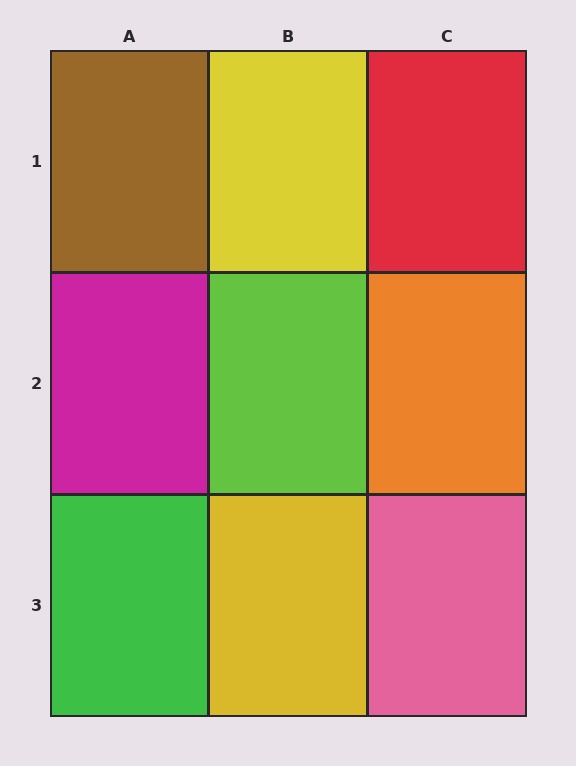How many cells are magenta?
1 cell is magenta.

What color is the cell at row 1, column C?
Red.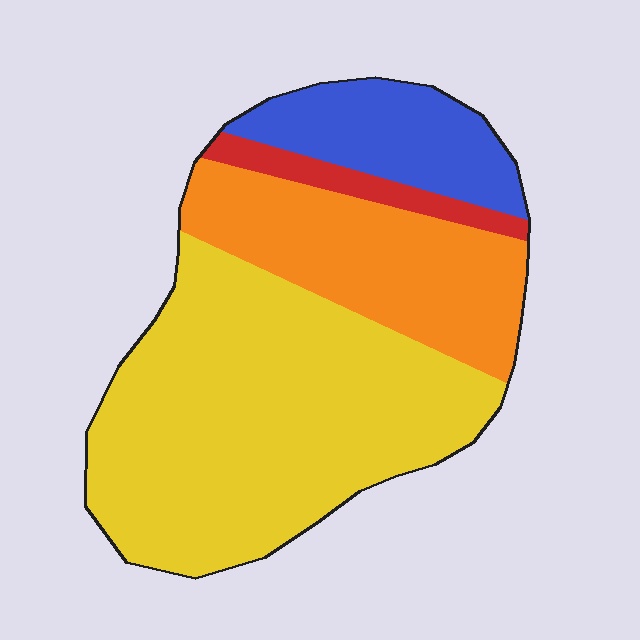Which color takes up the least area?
Red, at roughly 5%.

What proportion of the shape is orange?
Orange covers about 25% of the shape.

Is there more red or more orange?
Orange.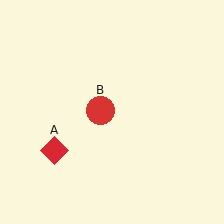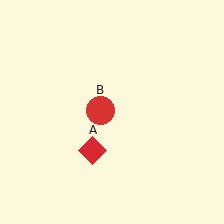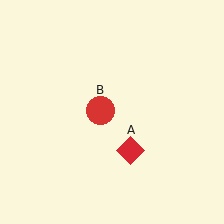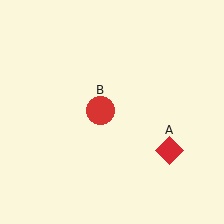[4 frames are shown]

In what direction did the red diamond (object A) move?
The red diamond (object A) moved right.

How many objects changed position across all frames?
1 object changed position: red diamond (object A).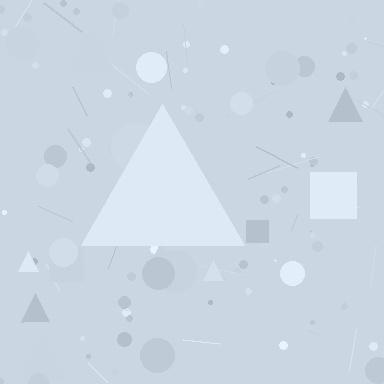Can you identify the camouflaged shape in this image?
The camouflaged shape is a triangle.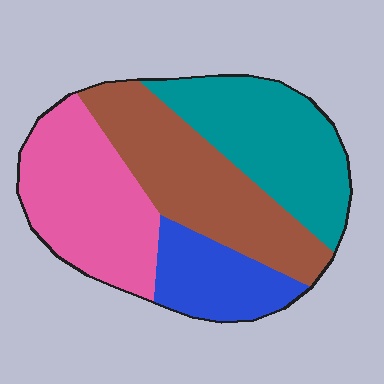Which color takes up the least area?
Blue, at roughly 15%.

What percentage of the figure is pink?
Pink covers 28% of the figure.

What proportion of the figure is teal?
Teal covers about 25% of the figure.